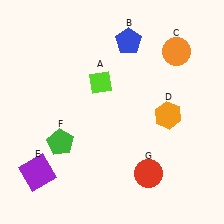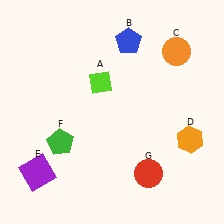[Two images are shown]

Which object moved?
The orange hexagon (D) moved down.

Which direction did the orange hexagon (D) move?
The orange hexagon (D) moved down.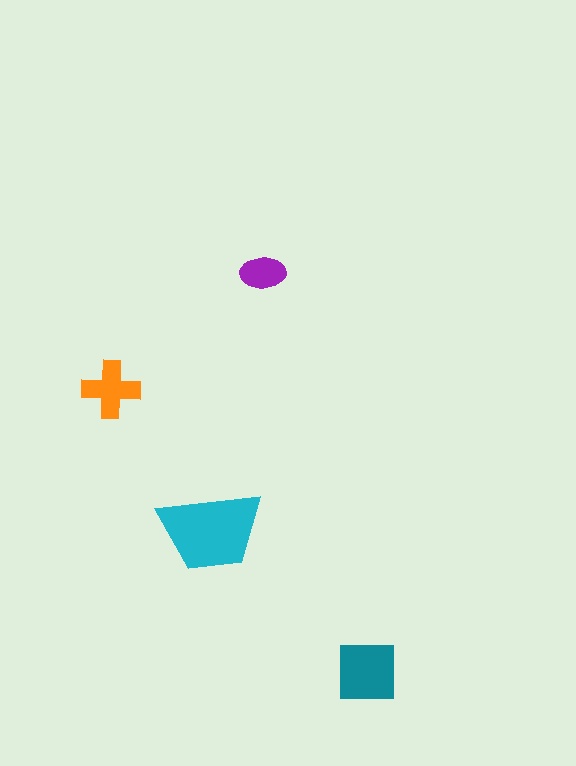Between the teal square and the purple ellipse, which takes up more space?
The teal square.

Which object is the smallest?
The purple ellipse.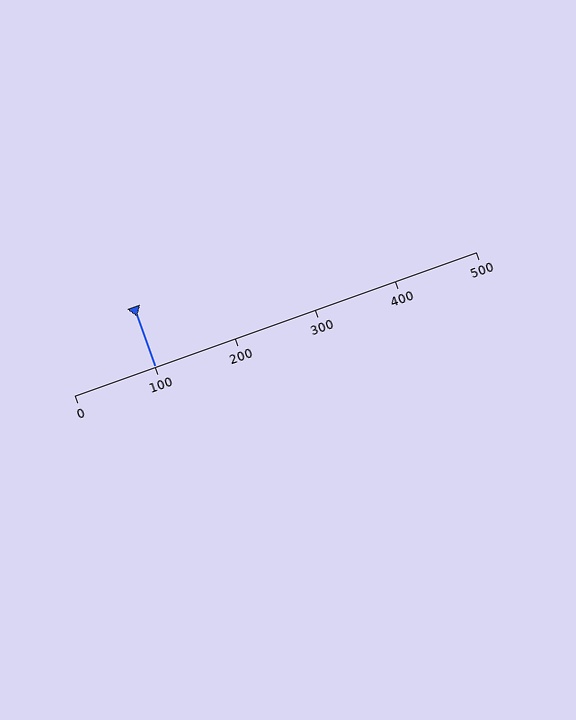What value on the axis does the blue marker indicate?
The marker indicates approximately 100.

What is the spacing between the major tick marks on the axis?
The major ticks are spaced 100 apart.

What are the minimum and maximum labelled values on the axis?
The axis runs from 0 to 500.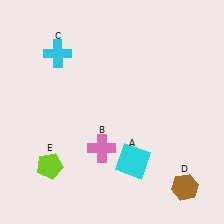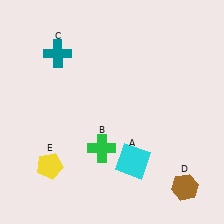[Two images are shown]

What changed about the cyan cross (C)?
In Image 1, C is cyan. In Image 2, it changed to teal.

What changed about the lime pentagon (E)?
In Image 1, E is lime. In Image 2, it changed to yellow.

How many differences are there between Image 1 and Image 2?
There are 3 differences between the two images.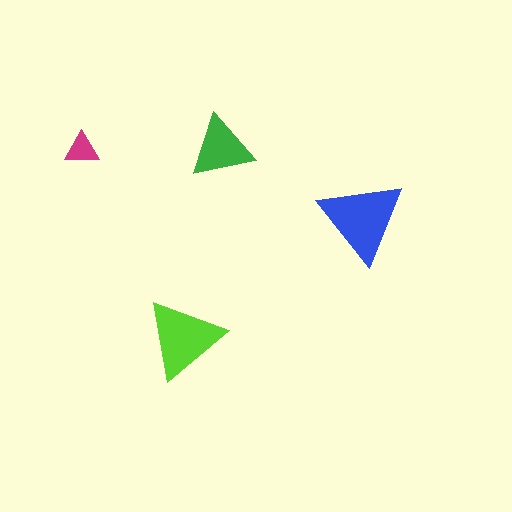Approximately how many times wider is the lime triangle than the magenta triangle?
About 2.5 times wider.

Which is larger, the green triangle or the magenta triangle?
The green one.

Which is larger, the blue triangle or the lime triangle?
The blue one.